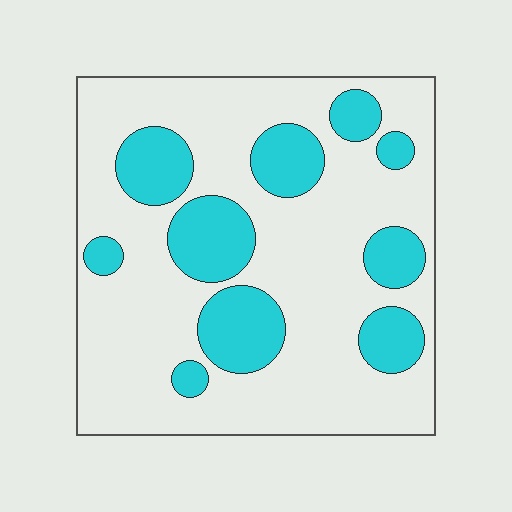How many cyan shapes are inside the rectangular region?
10.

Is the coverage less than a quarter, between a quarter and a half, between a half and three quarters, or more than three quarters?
Between a quarter and a half.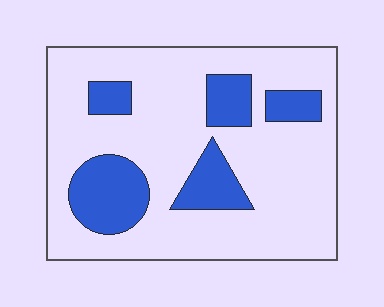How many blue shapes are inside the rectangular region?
5.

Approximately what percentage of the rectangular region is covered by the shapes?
Approximately 25%.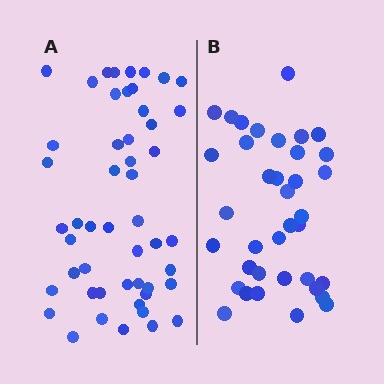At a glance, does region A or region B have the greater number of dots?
Region A (the left region) has more dots.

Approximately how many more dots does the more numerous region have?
Region A has approximately 15 more dots than region B.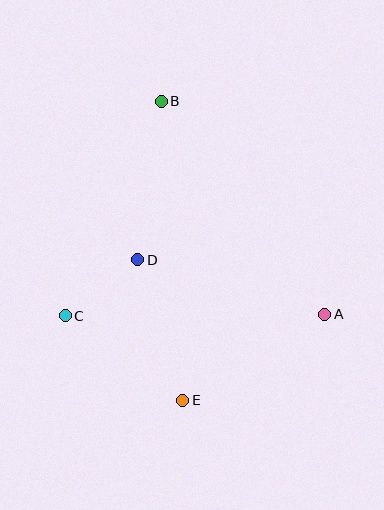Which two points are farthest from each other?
Points B and E are farthest from each other.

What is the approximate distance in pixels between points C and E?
The distance between C and E is approximately 145 pixels.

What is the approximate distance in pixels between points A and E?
The distance between A and E is approximately 166 pixels.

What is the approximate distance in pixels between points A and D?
The distance between A and D is approximately 195 pixels.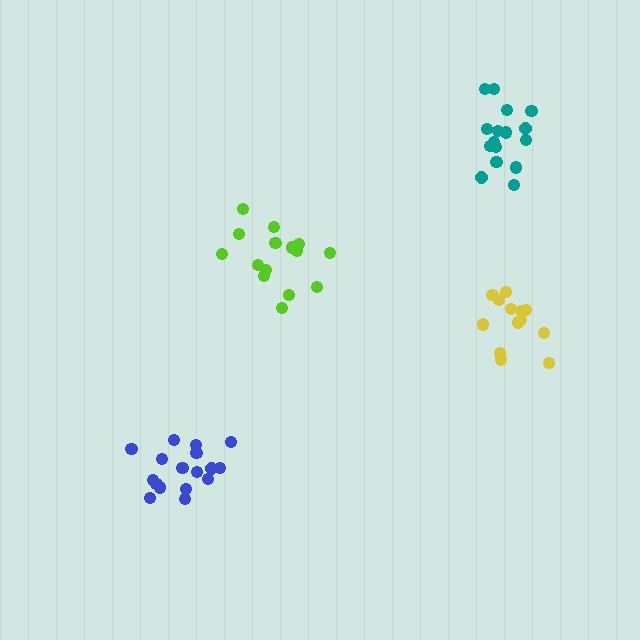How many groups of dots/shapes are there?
There are 4 groups.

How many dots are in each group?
Group 1: 13 dots, Group 2: 15 dots, Group 3: 17 dots, Group 4: 16 dots (61 total).